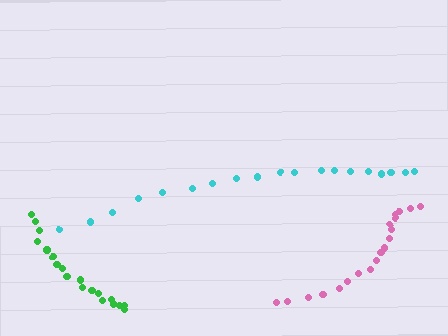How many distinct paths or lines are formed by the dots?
There are 3 distinct paths.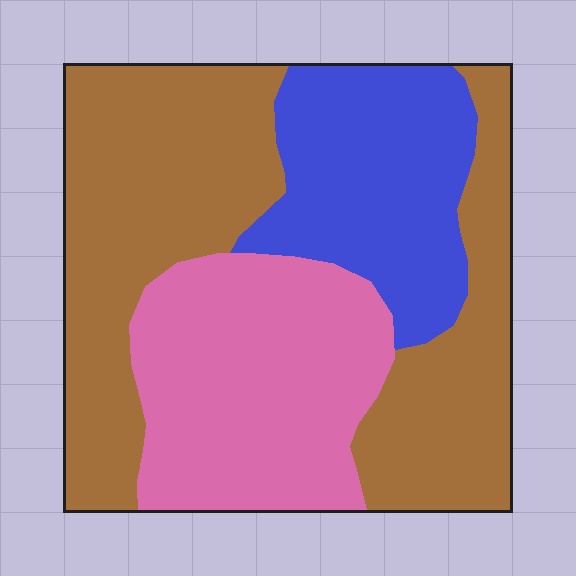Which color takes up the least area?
Blue, at roughly 20%.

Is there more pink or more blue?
Pink.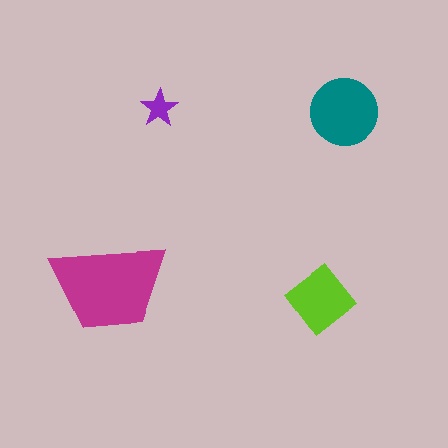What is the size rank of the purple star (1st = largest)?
4th.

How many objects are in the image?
There are 4 objects in the image.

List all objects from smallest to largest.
The purple star, the lime diamond, the teal circle, the magenta trapezoid.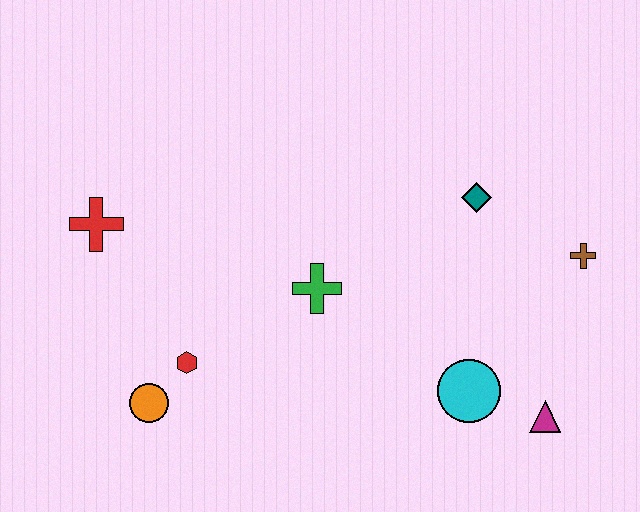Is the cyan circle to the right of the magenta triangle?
No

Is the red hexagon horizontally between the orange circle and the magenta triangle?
Yes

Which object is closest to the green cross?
The red hexagon is closest to the green cross.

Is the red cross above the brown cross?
Yes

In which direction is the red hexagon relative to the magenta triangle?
The red hexagon is to the left of the magenta triangle.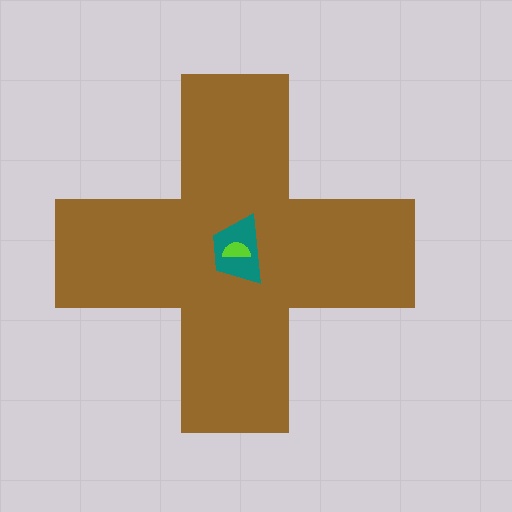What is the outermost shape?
The brown cross.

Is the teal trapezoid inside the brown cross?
Yes.